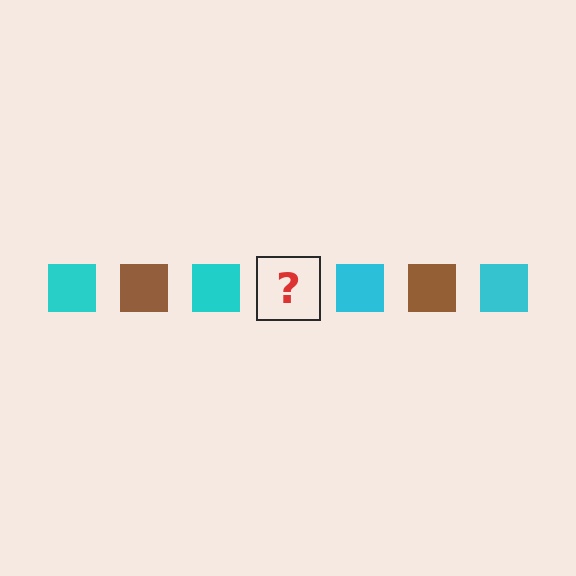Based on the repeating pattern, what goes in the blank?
The blank should be a brown square.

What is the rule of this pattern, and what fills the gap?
The rule is that the pattern cycles through cyan, brown squares. The gap should be filled with a brown square.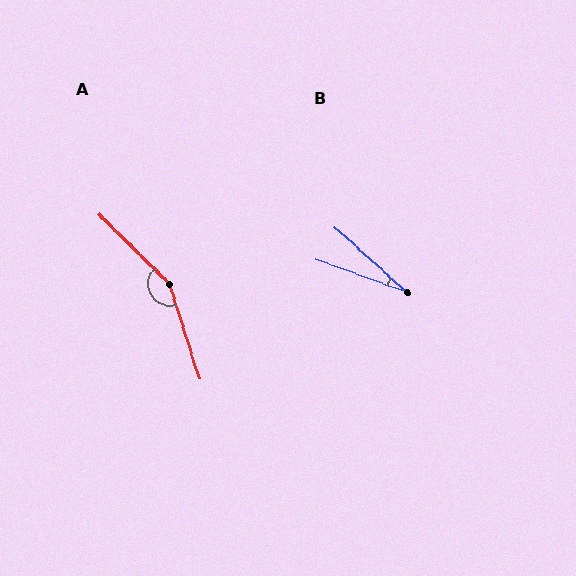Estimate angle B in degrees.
Approximately 23 degrees.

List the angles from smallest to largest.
B (23°), A (152°).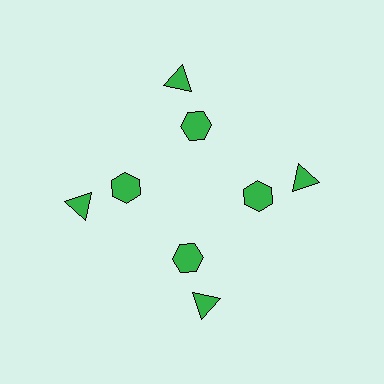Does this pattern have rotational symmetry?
Yes, this pattern has 4-fold rotational symmetry. It looks the same after rotating 90 degrees around the center.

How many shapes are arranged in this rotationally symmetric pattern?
There are 8 shapes, arranged in 4 groups of 2.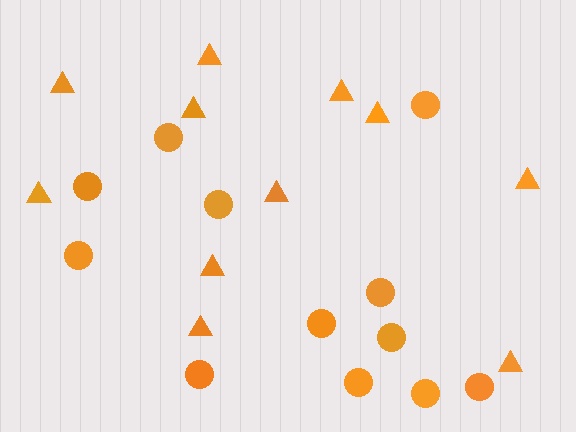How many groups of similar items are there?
There are 2 groups: one group of circles (12) and one group of triangles (11).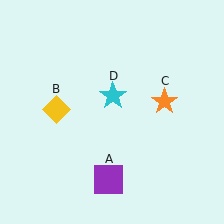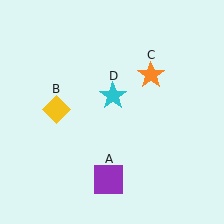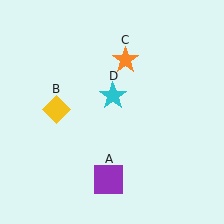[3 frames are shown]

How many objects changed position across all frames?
1 object changed position: orange star (object C).